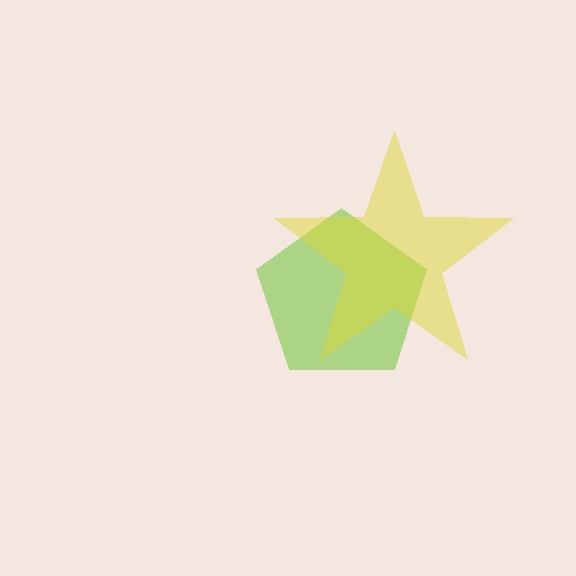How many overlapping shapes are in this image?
There are 2 overlapping shapes in the image.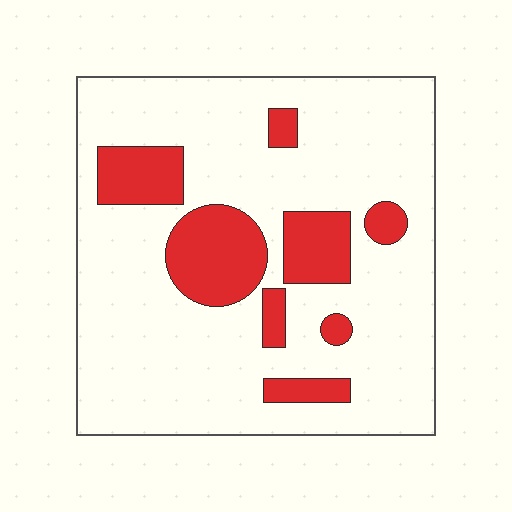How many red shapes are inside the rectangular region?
8.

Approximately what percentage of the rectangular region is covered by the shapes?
Approximately 20%.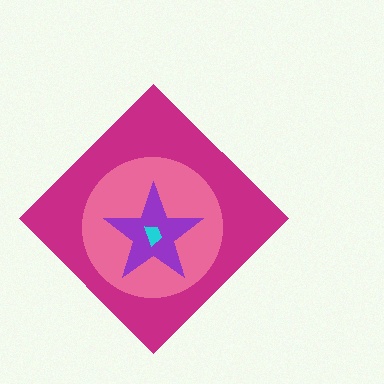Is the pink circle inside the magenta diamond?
Yes.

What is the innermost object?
The cyan trapezoid.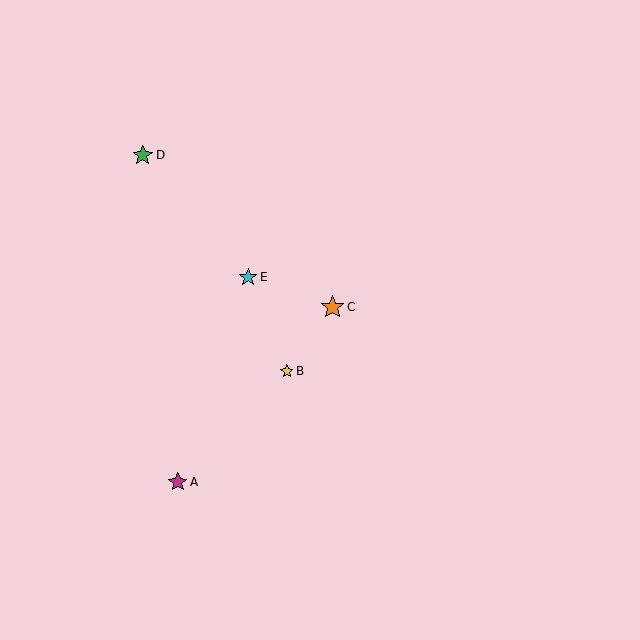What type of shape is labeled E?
Shape E is a cyan star.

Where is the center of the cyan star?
The center of the cyan star is at (248, 277).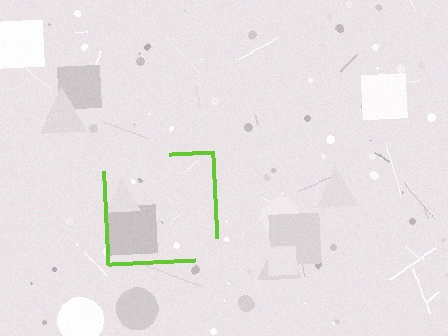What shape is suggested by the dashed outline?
The dashed outline suggests a square.